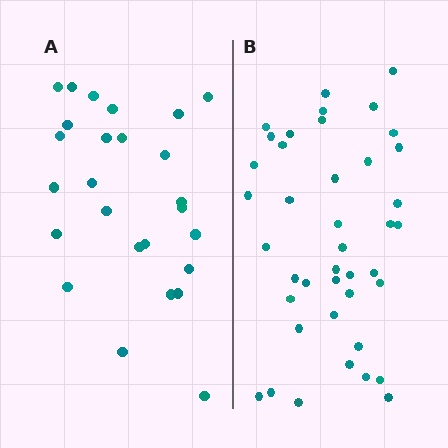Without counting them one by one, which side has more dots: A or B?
Region B (the right region) has more dots.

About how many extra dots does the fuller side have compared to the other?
Region B has approximately 15 more dots than region A.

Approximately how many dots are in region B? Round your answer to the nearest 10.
About 40 dots. (The exact count is 41, which rounds to 40.)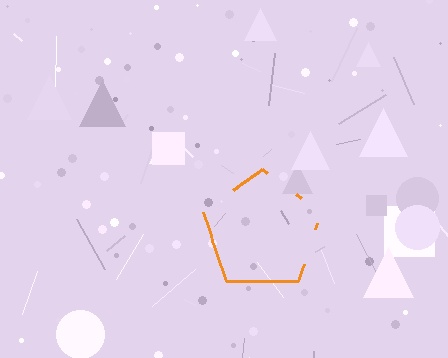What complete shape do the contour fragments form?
The contour fragments form a pentagon.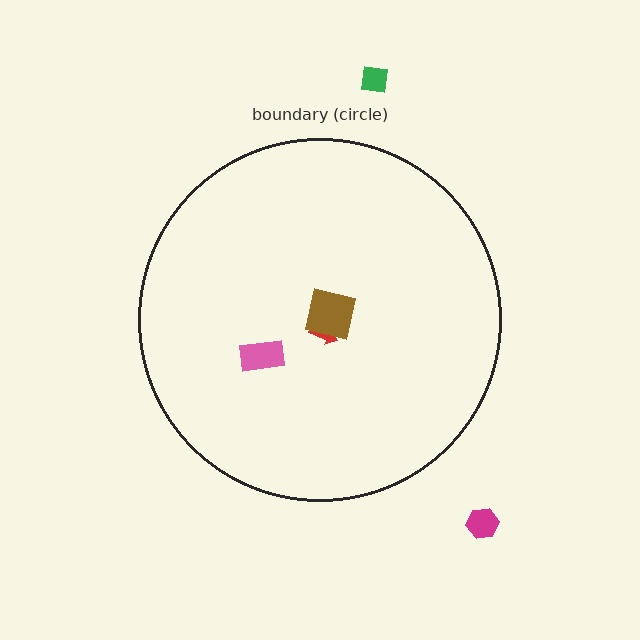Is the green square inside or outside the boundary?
Outside.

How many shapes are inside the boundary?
3 inside, 2 outside.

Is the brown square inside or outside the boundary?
Inside.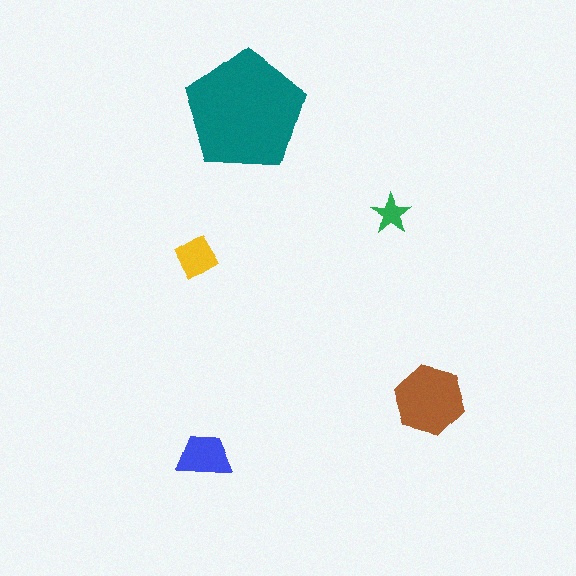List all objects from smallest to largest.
The green star, the yellow diamond, the blue trapezoid, the brown hexagon, the teal pentagon.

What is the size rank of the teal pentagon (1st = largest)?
1st.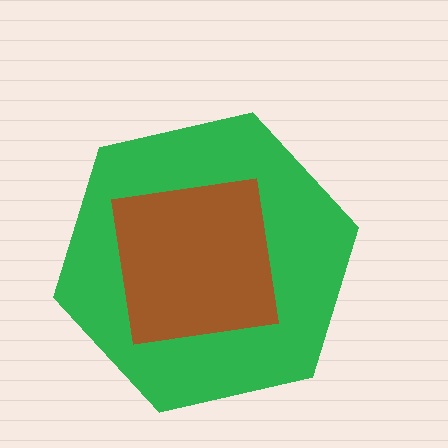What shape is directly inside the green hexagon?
The brown square.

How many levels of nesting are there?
2.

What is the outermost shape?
The green hexagon.